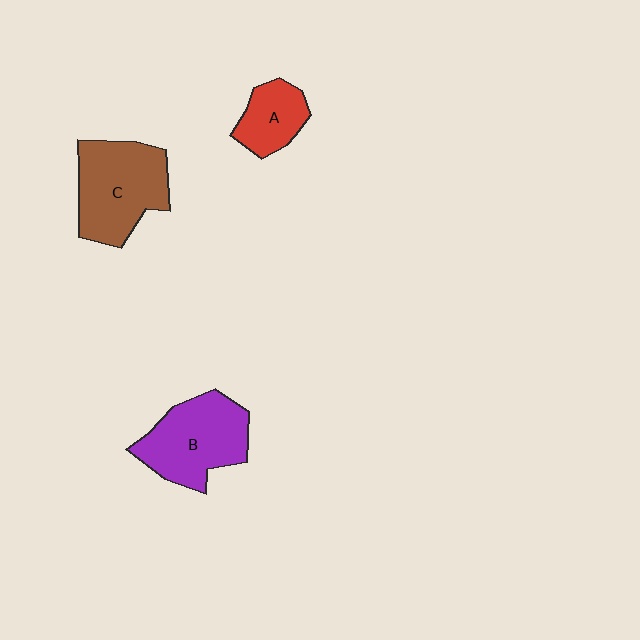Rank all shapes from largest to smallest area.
From largest to smallest: C (brown), B (purple), A (red).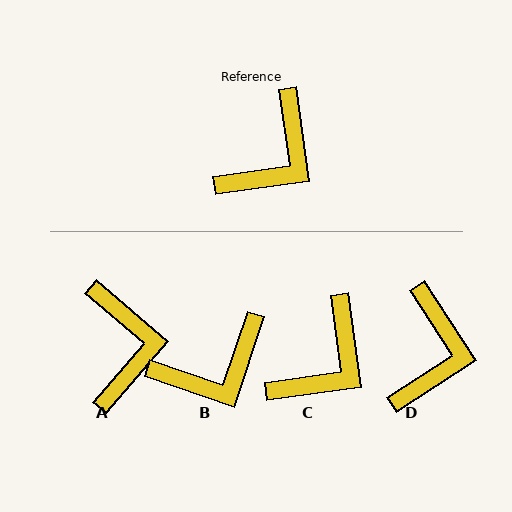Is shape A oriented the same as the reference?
No, it is off by about 42 degrees.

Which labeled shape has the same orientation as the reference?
C.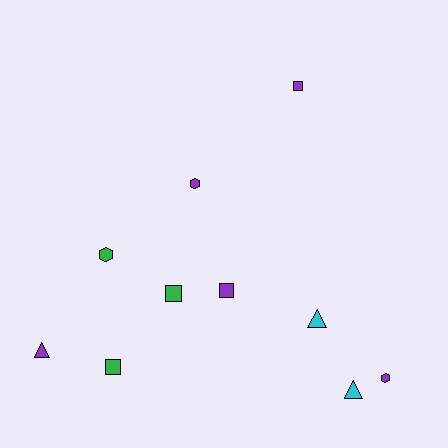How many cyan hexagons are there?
There are no cyan hexagons.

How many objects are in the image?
There are 10 objects.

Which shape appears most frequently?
Square, with 4 objects.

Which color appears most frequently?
Purple, with 5 objects.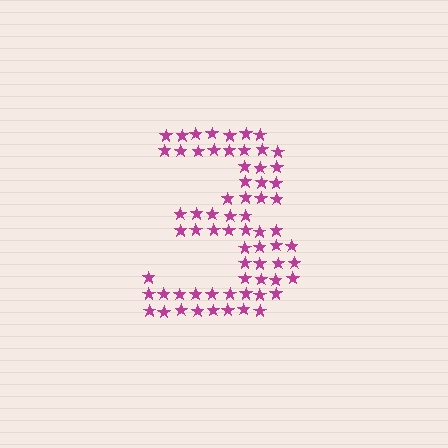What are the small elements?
The small elements are stars.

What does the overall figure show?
The overall figure shows the digit 3.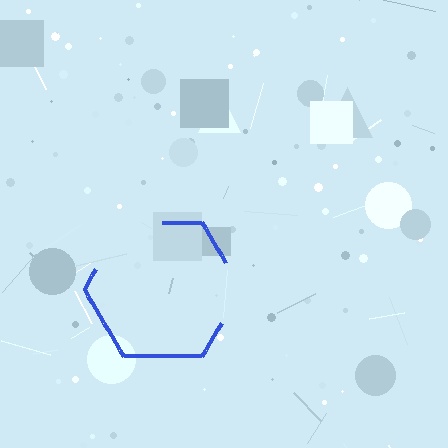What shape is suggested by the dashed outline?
The dashed outline suggests a hexagon.